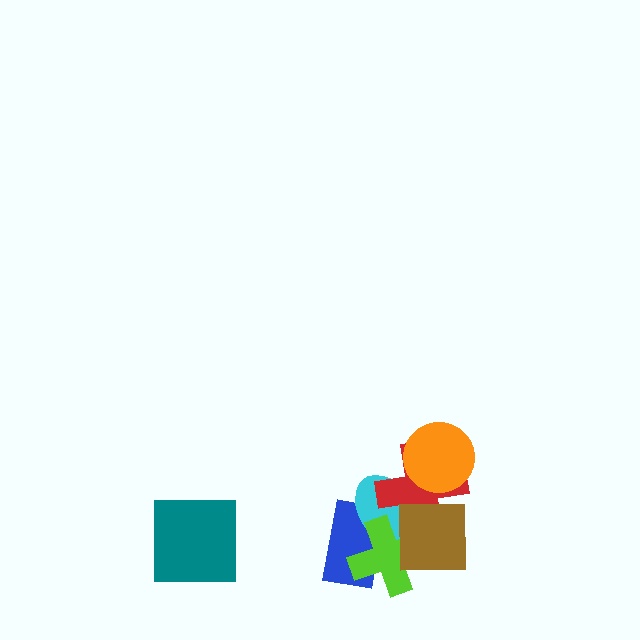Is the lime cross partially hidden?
Yes, it is partially covered by another shape.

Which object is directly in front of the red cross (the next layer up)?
The lime cross is directly in front of the red cross.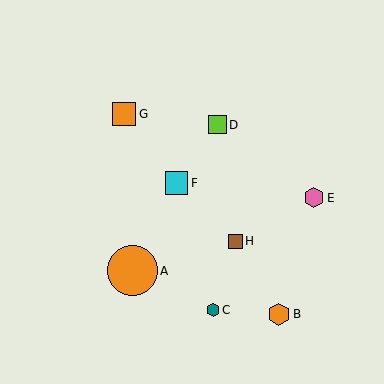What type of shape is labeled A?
Shape A is an orange circle.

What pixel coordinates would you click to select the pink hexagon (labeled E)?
Click at (314, 198) to select the pink hexagon E.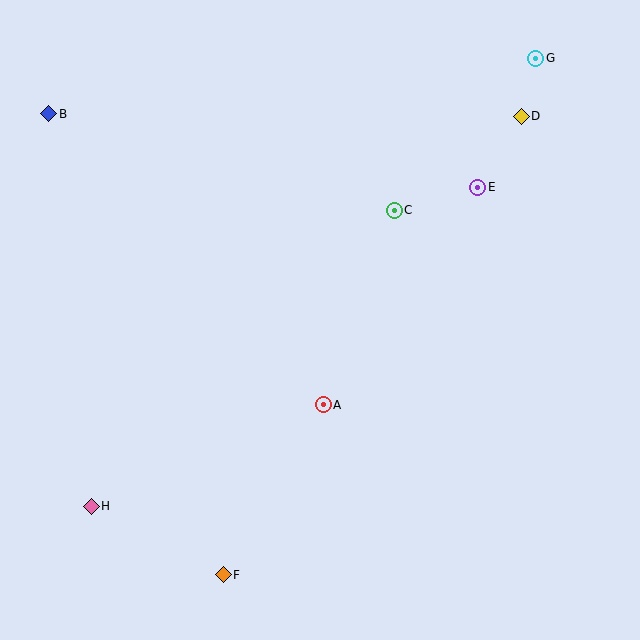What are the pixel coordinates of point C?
Point C is at (394, 210).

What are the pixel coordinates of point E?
Point E is at (478, 187).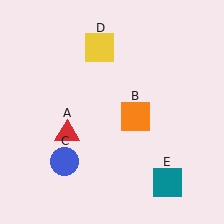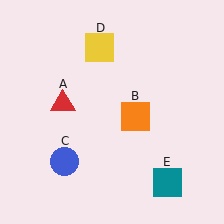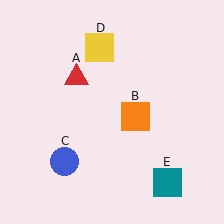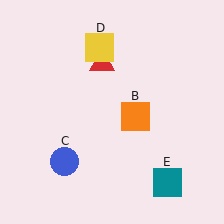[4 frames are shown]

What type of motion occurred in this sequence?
The red triangle (object A) rotated clockwise around the center of the scene.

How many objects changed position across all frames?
1 object changed position: red triangle (object A).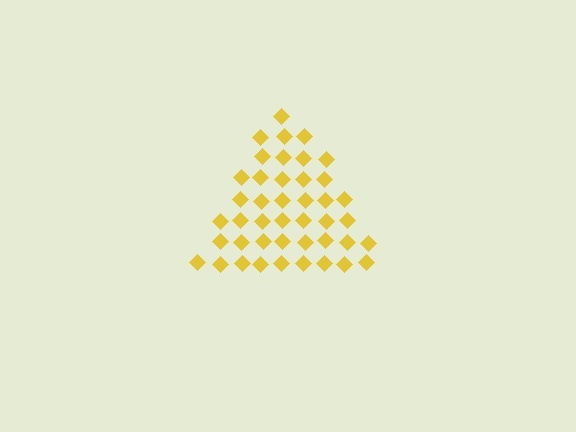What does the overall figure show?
The overall figure shows a triangle.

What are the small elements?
The small elements are diamonds.